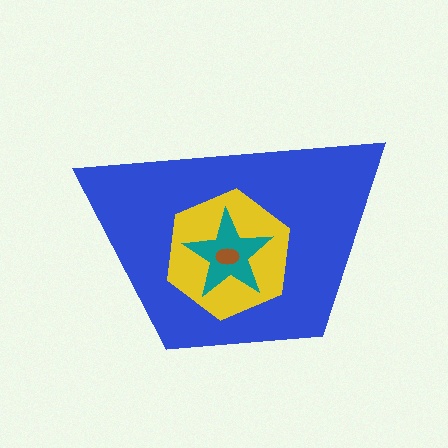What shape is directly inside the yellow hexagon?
The teal star.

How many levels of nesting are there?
4.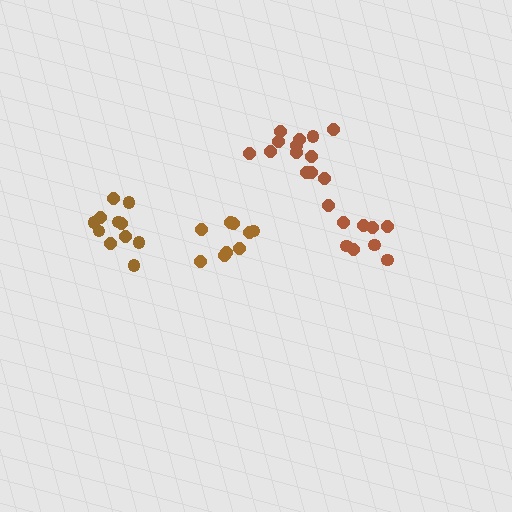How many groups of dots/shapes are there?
There are 4 groups.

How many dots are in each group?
Group 1: 11 dots, Group 2: 8 dots, Group 3: 9 dots, Group 4: 14 dots (42 total).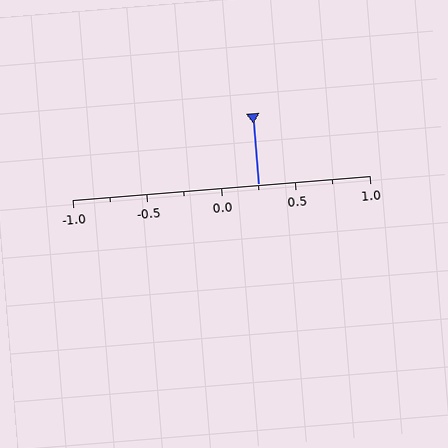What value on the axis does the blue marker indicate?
The marker indicates approximately 0.25.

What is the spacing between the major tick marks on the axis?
The major ticks are spaced 0.5 apart.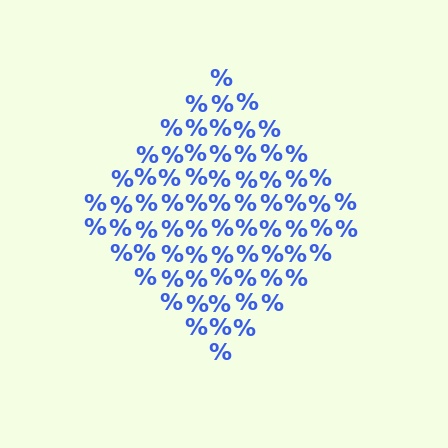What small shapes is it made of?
It is made of small percent signs.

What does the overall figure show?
The overall figure shows a diamond.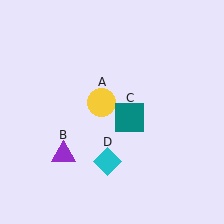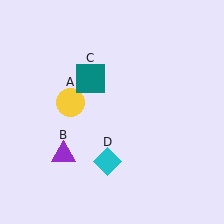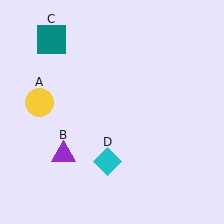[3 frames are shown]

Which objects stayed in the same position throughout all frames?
Purple triangle (object B) and cyan diamond (object D) remained stationary.